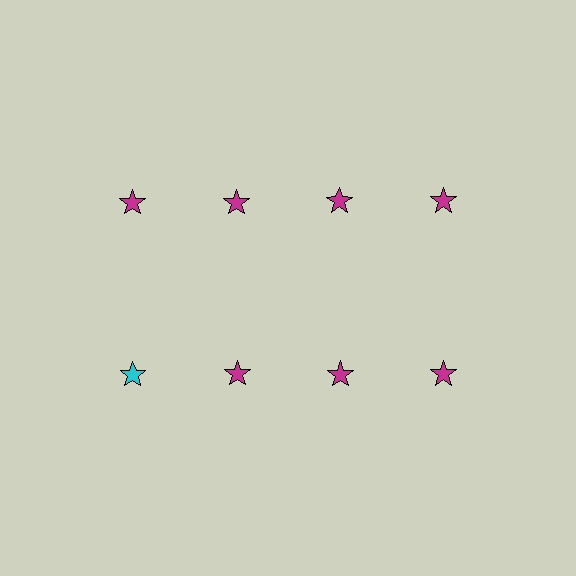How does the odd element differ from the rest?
It has a different color: cyan instead of magenta.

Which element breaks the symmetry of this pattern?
The cyan star in the second row, leftmost column breaks the symmetry. All other shapes are magenta stars.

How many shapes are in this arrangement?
There are 8 shapes arranged in a grid pattern.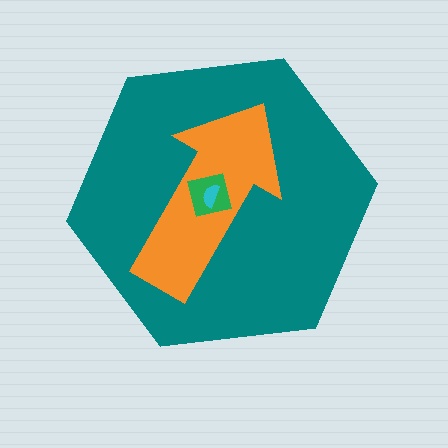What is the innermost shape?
The cyan semicircle.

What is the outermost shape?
The teal hexagon.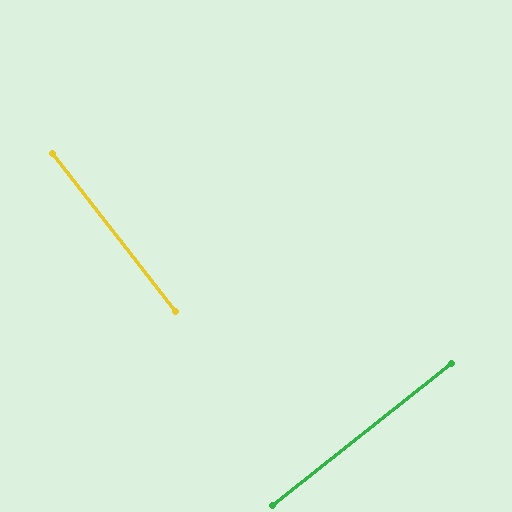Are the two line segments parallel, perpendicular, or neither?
Perpendicular — they meet at approximately 89°.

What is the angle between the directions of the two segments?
Approximately 89 degrees.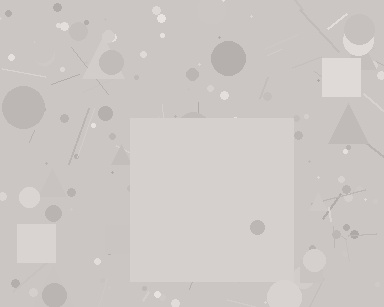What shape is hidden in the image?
A square is hidden in the image.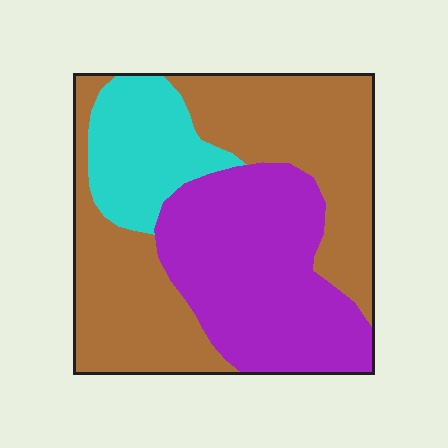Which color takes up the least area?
Cyan, at roughly 15%.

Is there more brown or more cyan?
Brown.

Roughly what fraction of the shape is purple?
Purple covers about 35% of the shape.